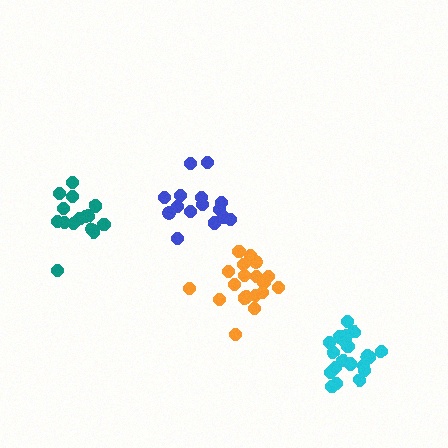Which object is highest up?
The blue cluster is topmost.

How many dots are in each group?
Group 1: 15 dots, Group 2: 21 dots, Group 3: 15 dots, Group 4: 20 dots (71 total).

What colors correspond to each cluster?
The clusters are colored: teal, cyan, blue, orange.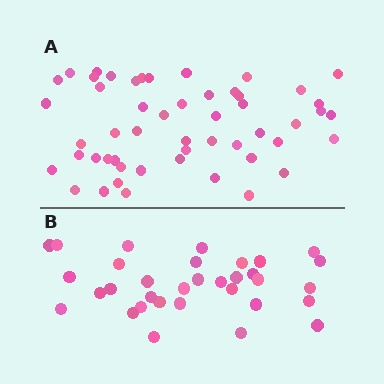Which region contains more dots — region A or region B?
Region A (the top region) has more dots.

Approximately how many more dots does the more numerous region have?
Region A has approximately 20 more dots than region B.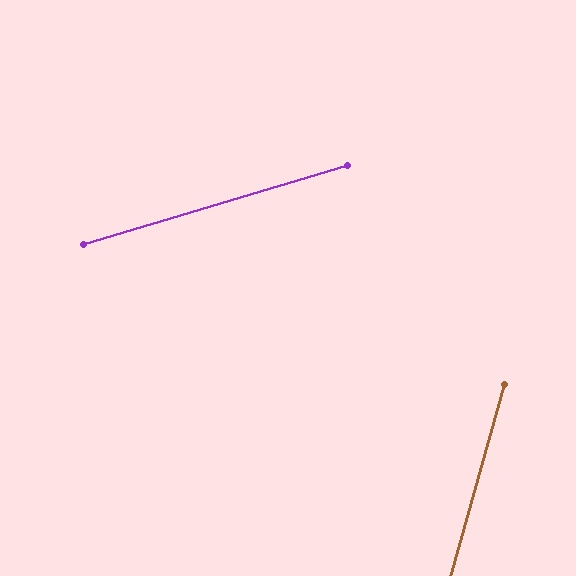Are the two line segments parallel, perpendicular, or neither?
Neither parallel nor perpendicular — they differ by about 57°.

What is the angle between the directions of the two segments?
Approximately 57 degrees.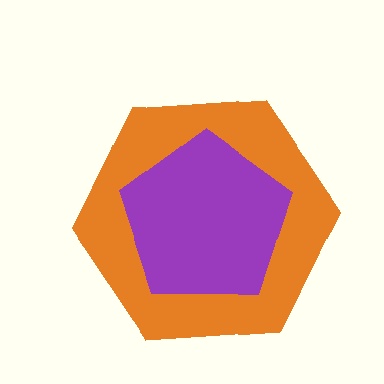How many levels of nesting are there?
2.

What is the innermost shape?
The purple pentagon.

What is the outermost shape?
The orange hexagon.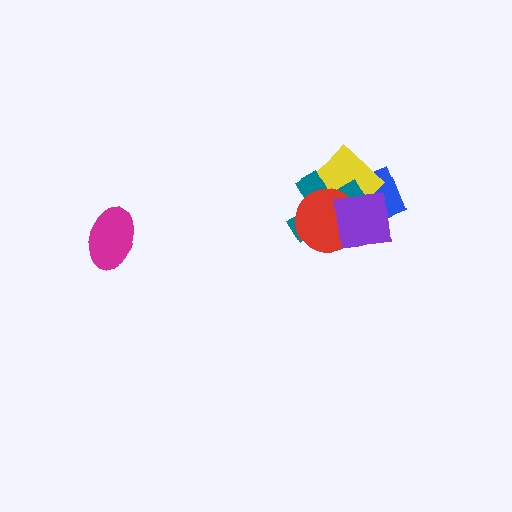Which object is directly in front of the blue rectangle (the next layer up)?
The yellow diamond is directly in front of the blue rectangle.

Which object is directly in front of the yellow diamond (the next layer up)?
The teal cross is directly in front of the yellow diamond.